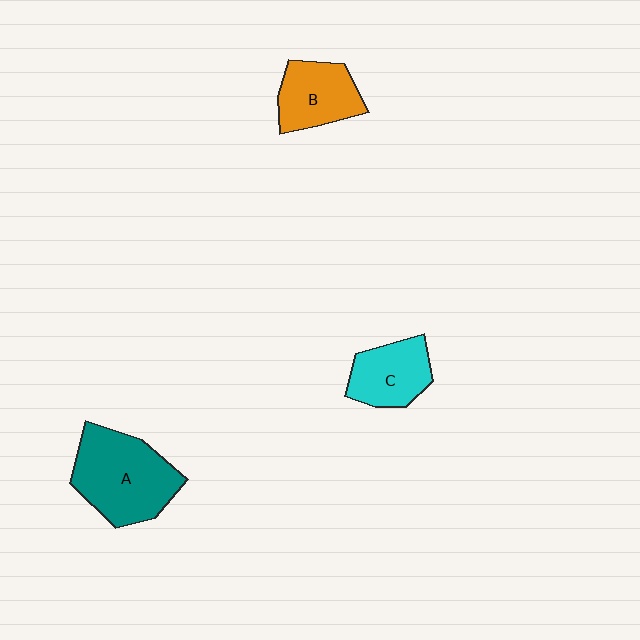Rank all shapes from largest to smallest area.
From largest to smallest: A (teal), B (orange), C (cyan).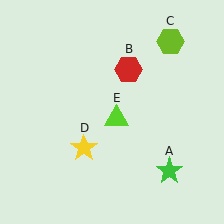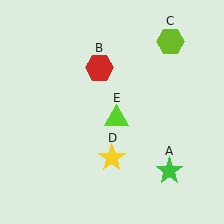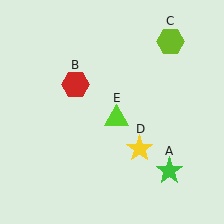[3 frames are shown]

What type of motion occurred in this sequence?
The red hexagon (object B), yellow star (object D) rotated counterclockwise around the center of the scene.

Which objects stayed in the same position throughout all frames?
Green star (object A) and lime hexagon (object C) and lime triangle (object E) remained stationary.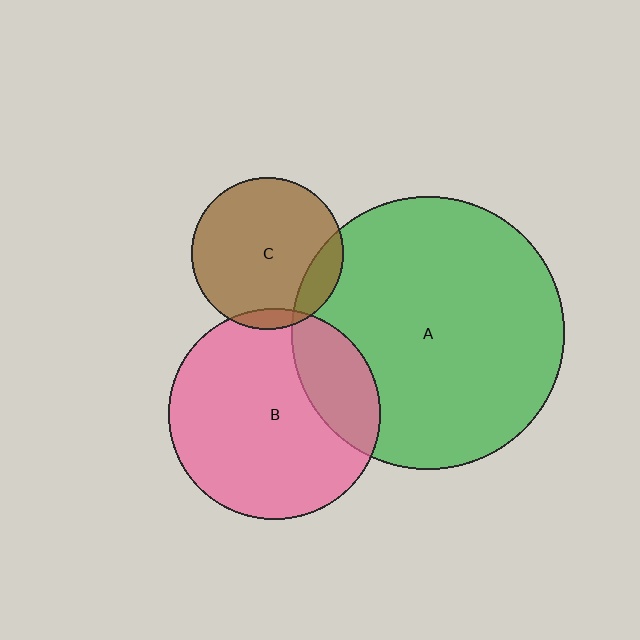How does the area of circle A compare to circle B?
Approximately 1.7 times.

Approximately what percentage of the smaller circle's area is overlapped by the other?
Approximately 15%.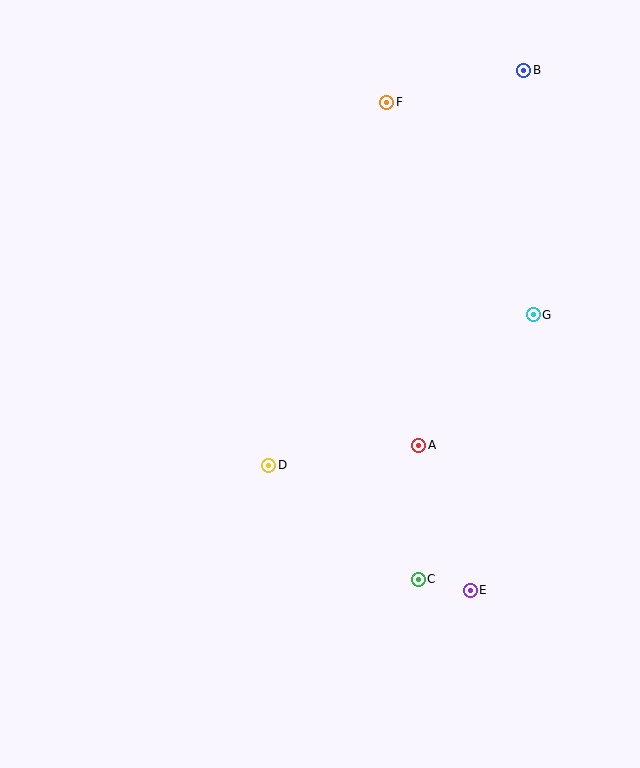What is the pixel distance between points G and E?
The distance between G and E is 283 pixels.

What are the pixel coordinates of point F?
Point F is at (387, 102).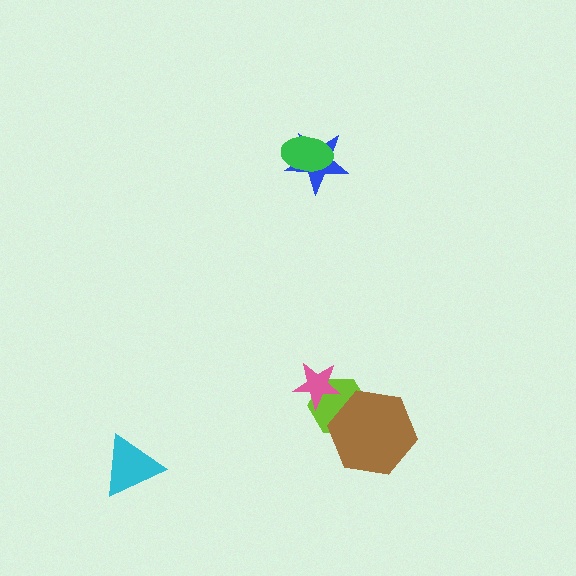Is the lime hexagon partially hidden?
Yes, it is partially covered by another shape.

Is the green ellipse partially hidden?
No, no other shape covers it.